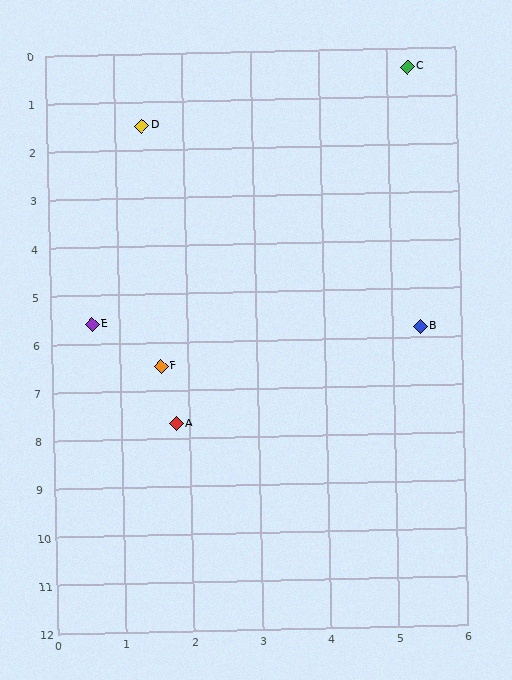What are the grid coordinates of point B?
Point B is at approximately (5.4, 5.8).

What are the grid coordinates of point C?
Point C is at approximately (5.3, 0.4).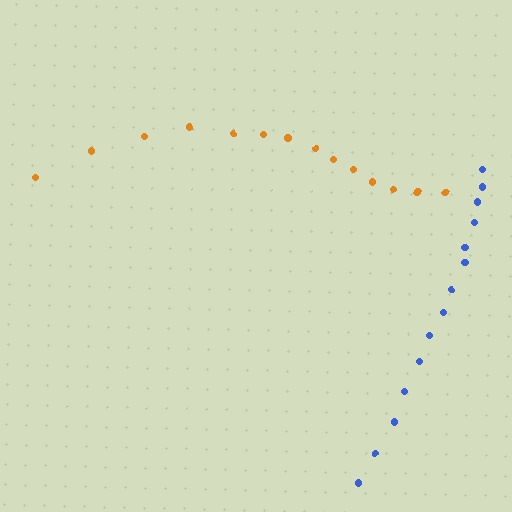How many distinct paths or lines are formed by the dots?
There are 2 distinct paths.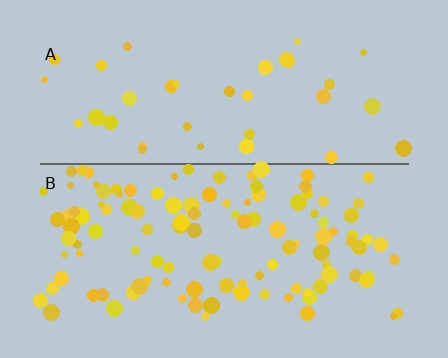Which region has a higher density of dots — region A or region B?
B (the bottom).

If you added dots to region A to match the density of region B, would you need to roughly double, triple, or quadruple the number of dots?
Approximately triple.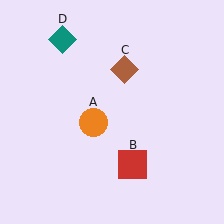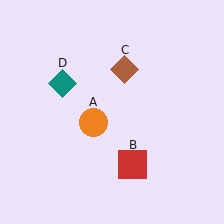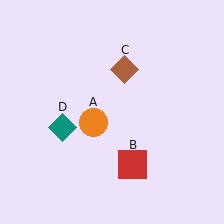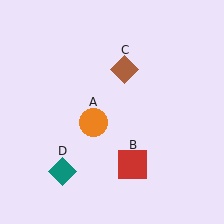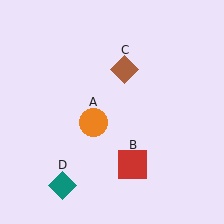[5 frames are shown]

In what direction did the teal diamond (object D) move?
The teal diamond (object D) moved down.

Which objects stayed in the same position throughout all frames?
Orange circle (object A) and red square (object B) and brown diamond (object C) remained stationary.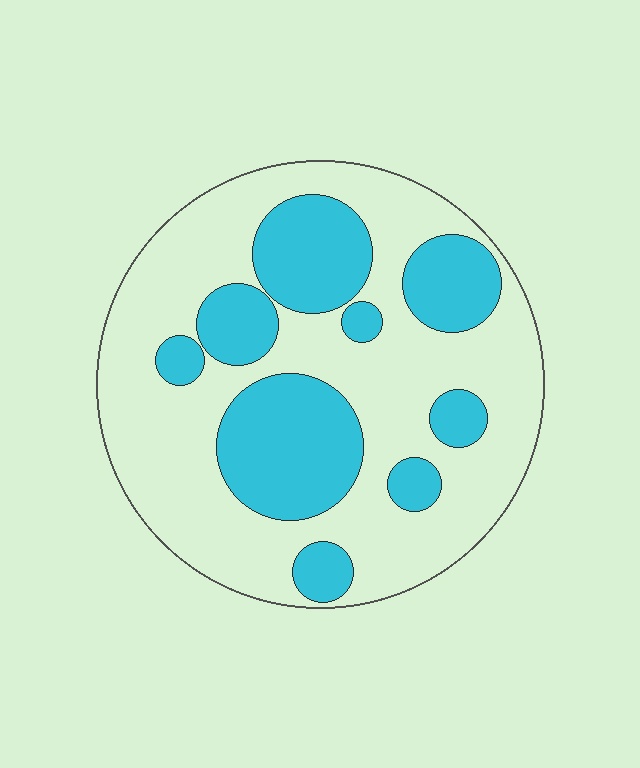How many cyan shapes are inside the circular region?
9.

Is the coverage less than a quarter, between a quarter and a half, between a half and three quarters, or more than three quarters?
Between a quarter and a half.